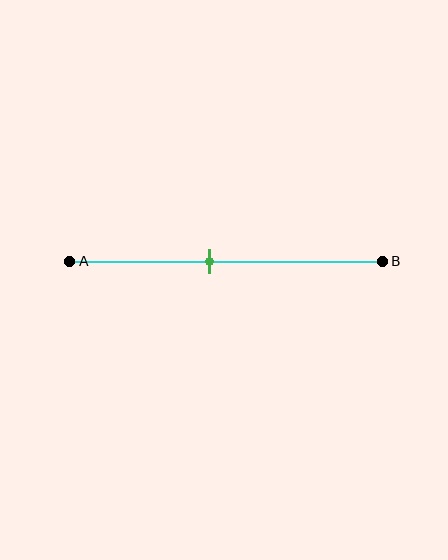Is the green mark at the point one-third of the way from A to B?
No, the mark is at about 45% from A, not at the 33% one-third point.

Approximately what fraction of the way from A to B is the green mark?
The green mark is approximately 45% of the way from A to B.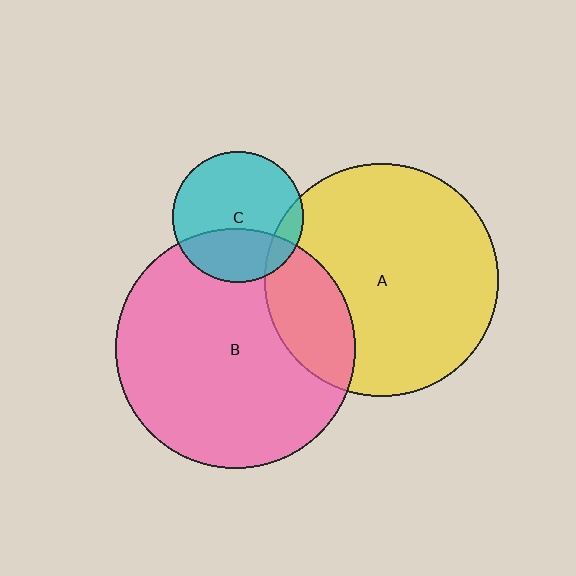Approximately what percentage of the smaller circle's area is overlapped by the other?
Approximately 35%.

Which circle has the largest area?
Circle B (pink).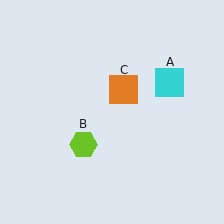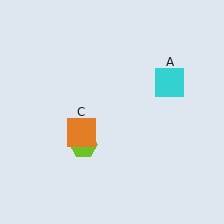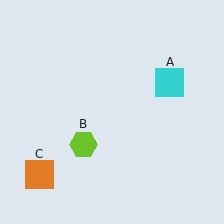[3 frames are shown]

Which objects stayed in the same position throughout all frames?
Cyan square (object A) and lime hexagon (object B) remained stationary.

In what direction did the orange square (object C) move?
The orange square (object C) moved down and to the left.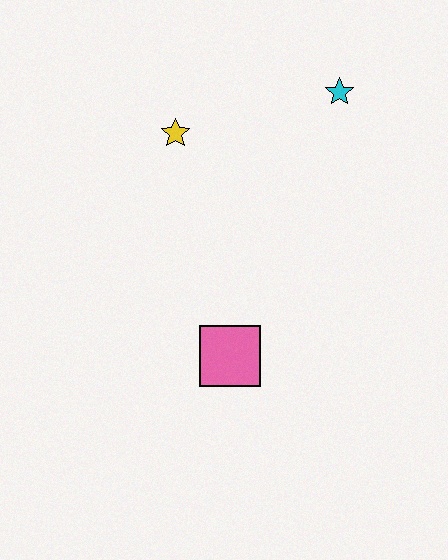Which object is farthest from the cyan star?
The pink square is farthest from the cyan star.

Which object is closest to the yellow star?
The cyan star is closest to the yellow star.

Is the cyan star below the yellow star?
No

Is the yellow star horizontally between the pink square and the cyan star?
No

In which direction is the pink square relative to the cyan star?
The pink square is below the cyan star.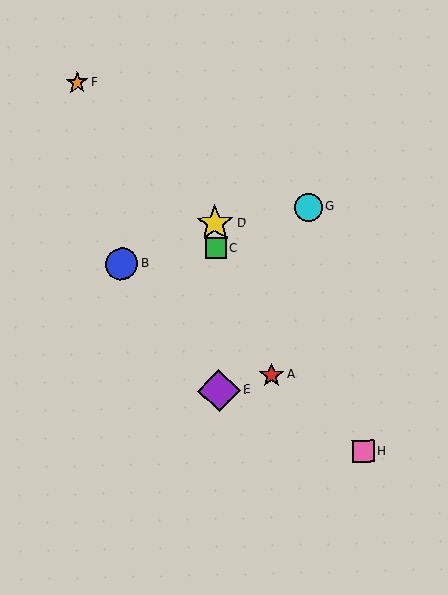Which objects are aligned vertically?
Objects C, D, E are aligned vertically.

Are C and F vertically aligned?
No, C is at x≈216 and F is at x≈77.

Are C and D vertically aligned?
Yes, both are at x≈216.